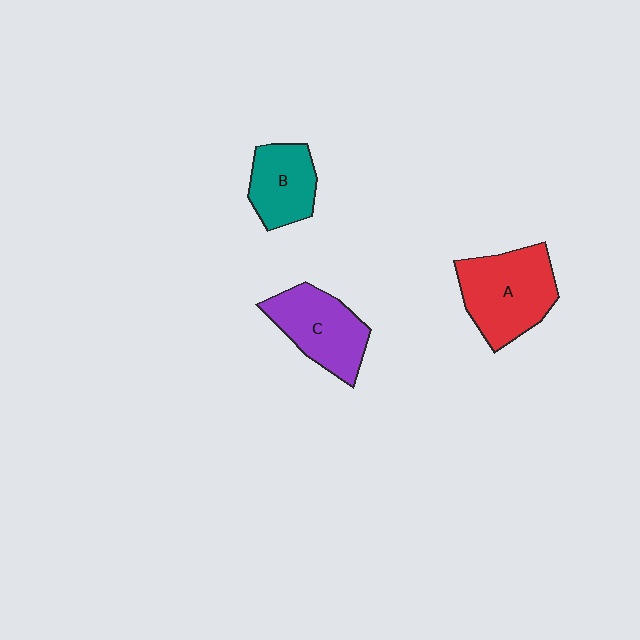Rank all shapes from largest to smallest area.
From largest to smallest: A (red), C (purple), B (teal).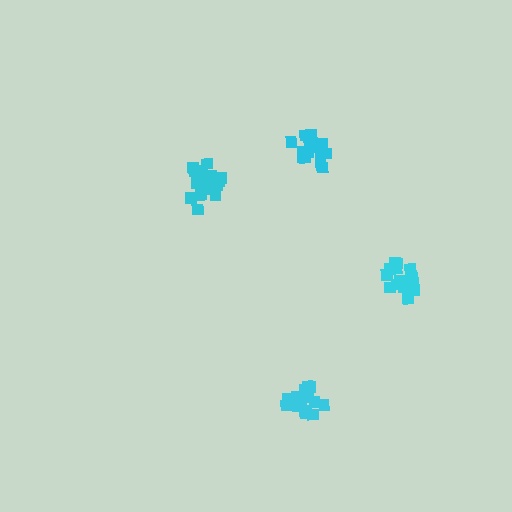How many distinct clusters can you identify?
There are 4 distinct clusters.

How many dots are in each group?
Group 1: 16 dots, Group 2: 21 dots, Group 3: 16 dots, Group 4: 18 dots (71 total).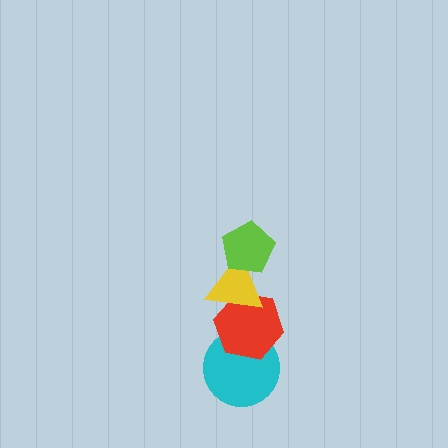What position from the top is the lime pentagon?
The lime pentagon is 1st from the top.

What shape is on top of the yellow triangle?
The lime pentagon is on top of the yellow triangle.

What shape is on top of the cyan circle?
The red hexagon is on top of the cyan circle.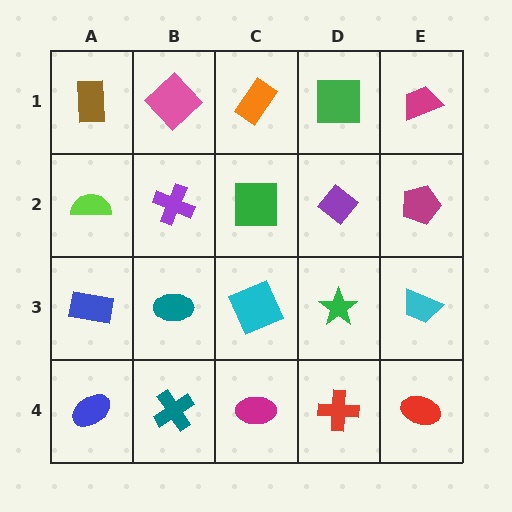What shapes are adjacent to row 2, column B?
A pink diamond (row 1, column B), a teal ellipse (row 3, column B), a lime semicircle (row 2, column A), a green square (row 2, column C).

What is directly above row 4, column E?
A cyan trapezoid.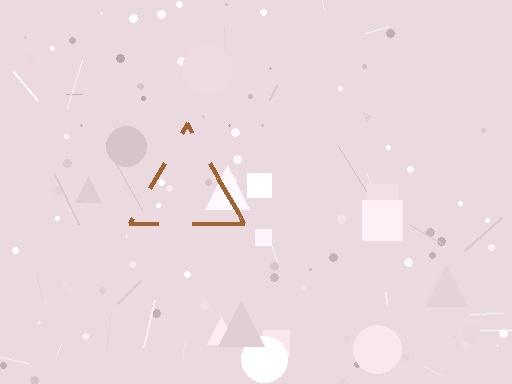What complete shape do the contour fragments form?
The contour fragments form a triangle.